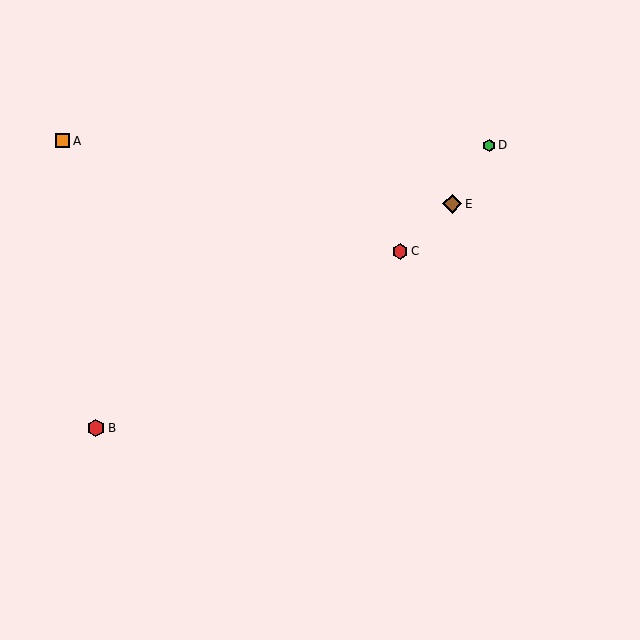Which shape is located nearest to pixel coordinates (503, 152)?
The green hexagon (labeled D) at (489, 145) is nearest to that location.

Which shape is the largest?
The brown diamond (labeled E) is the largest.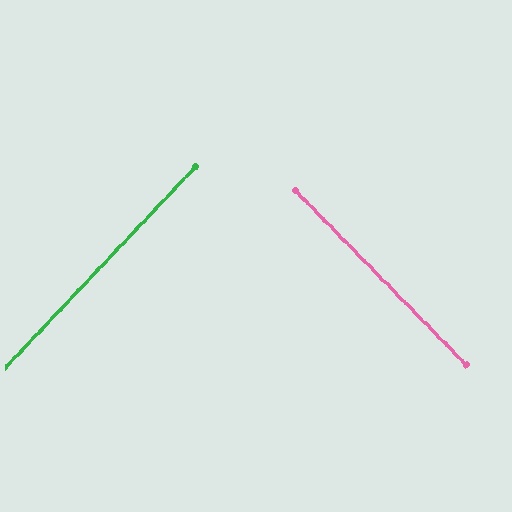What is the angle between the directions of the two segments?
Approximately 88 degrees.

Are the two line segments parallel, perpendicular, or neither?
Perpendicular — they meet at approximately 88°.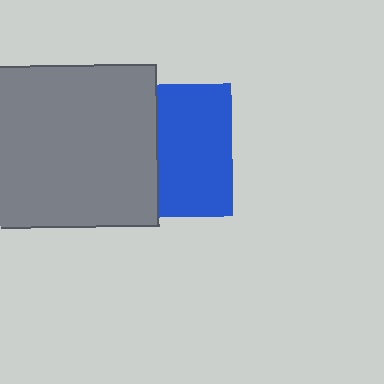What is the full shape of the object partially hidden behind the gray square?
The partially hidden object is a blue square.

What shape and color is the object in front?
The object in front is a gray square.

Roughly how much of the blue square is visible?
About half of it is visible (roughly 55%).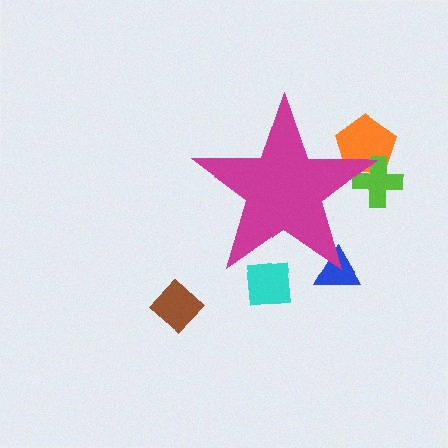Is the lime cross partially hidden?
Yes, the lime cross is partially hidden behind the magenta star.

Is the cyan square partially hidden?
Yes, the cyan square is partially hidden behind the magenta star.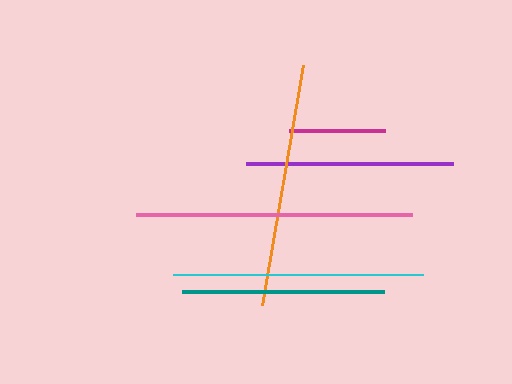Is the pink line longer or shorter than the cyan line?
The pink line is longer than the cyan line.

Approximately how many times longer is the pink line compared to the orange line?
The pink line is approximately 1.1 times the length of the orange line.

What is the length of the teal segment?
The teal segment is approximately 202 pixels long.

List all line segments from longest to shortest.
From longest to shortest: pink, cyan, orange, purple, teal, magenta.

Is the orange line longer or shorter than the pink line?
The pink line is longer than the orange line.